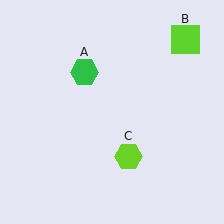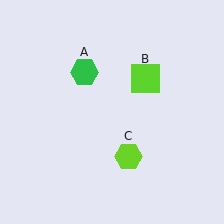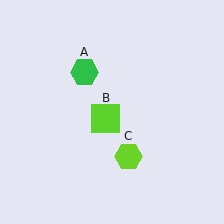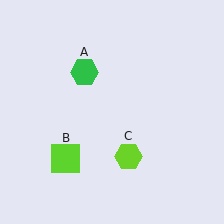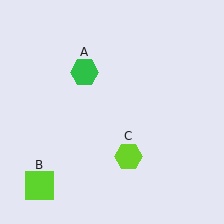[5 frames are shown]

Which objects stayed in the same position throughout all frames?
Green hexagon (object A) and lime hexagon (object C) remained stationary.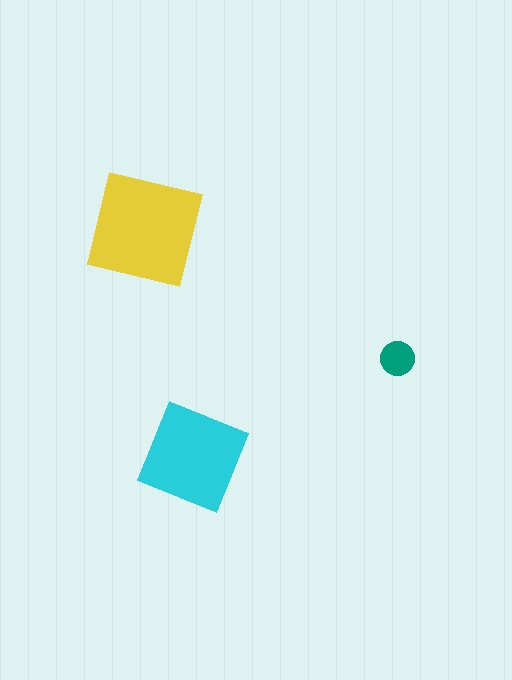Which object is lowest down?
The cyan diamond is bottommost.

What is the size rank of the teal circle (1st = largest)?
3rd.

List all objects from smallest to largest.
The teal circle, the cyan diamond, the yellow square.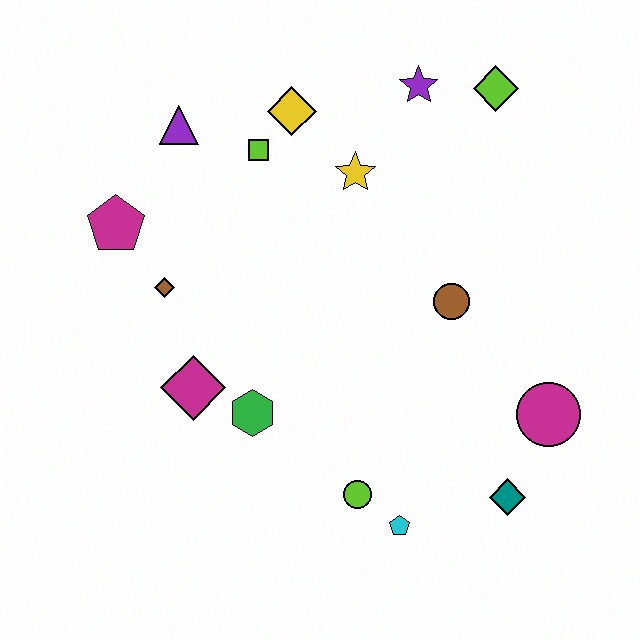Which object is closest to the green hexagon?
The magenta diamond is closest to the green hexagon.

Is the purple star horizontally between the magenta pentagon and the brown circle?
Yes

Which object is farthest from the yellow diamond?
The teal diamond is farthest from the yellow diamond.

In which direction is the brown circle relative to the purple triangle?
The brown circle is to the right of the purple triangle.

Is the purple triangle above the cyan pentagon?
Yes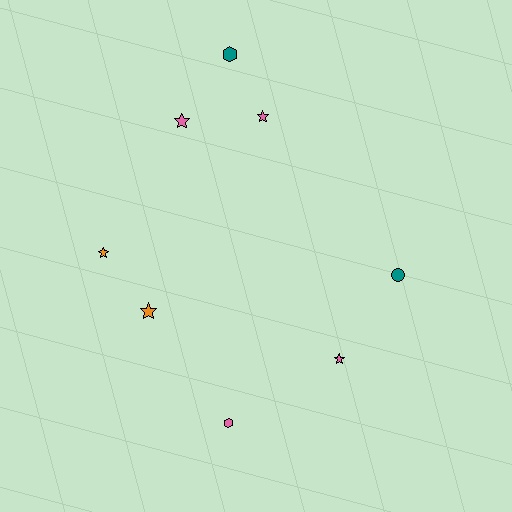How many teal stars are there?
There are no teal stars.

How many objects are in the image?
There are 8 objects.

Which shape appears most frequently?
Star, with 5 objects.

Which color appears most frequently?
Pink, with 4 objects.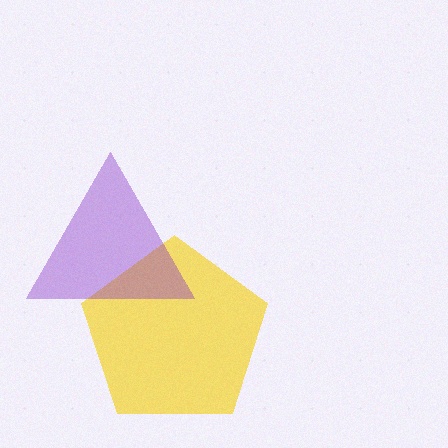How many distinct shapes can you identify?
There are 2 distinct shapes: a yellow pentagon, a purple triangle.